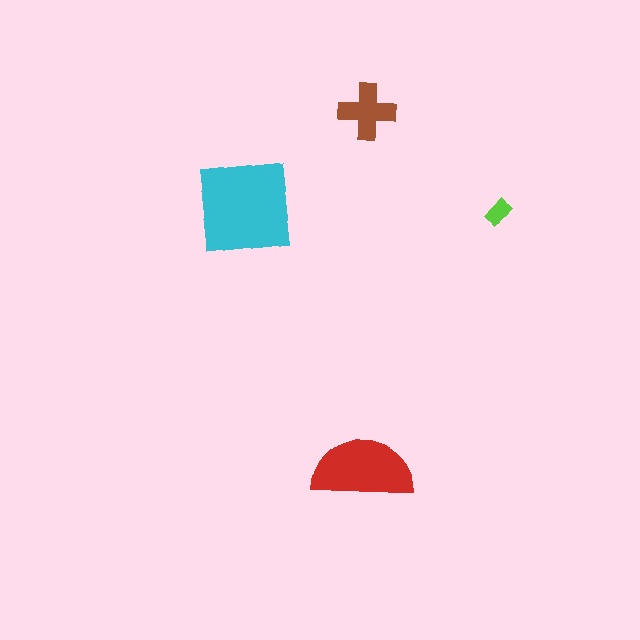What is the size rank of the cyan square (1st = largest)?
1st.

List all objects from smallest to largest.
The lime rectangle, the brown cross, the red semicircle, the cyan square.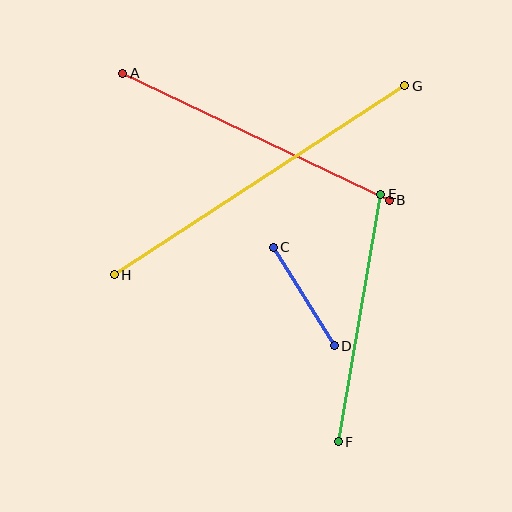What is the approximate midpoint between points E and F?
The midpoint is at approximately (359, 318) pixels.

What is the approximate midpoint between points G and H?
The midpoint is at approximately (260, 180) pixels.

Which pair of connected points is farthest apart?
Points G and H are farthest apart.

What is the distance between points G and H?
The distance is approximately 347 pixels.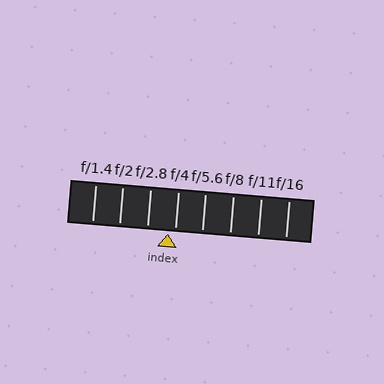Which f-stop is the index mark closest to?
The index mark is closest to f/4.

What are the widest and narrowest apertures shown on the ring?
The widest aperture shown is f/1.4 and the narrowest is f/16.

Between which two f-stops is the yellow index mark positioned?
The index mark is between f/2.8 and f/4.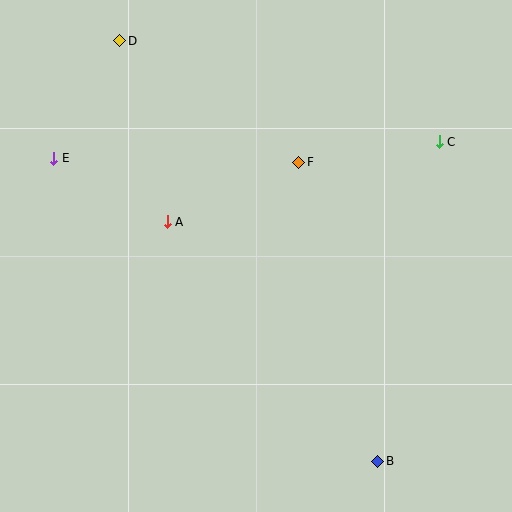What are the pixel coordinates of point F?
Point F is at (299, 162).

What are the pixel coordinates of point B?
Point B is at (378, 461).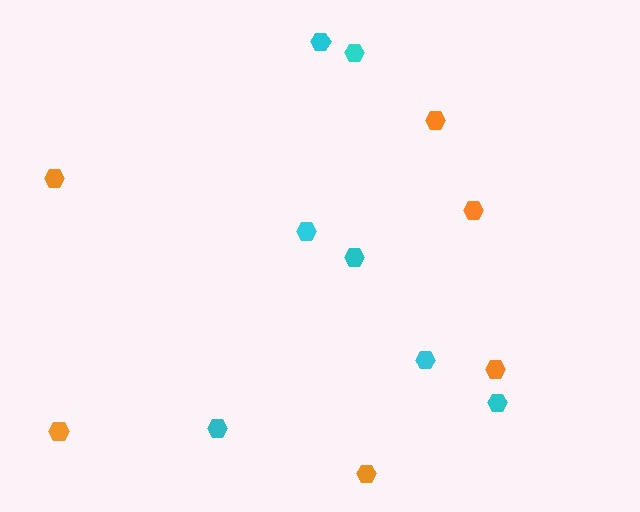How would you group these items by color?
There are 2 groups: one group of orange hexagons (6) and one group of cyan hexagons (7).